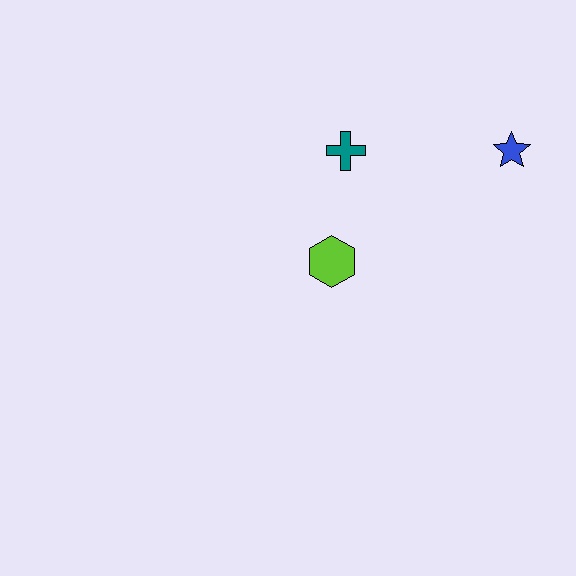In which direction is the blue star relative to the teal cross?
The blue star is to the right of the teal cross.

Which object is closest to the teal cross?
The lime hexagon is closest to the teal cross.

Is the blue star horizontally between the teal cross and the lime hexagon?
No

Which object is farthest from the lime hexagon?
The blue star is farthest from the lime hexagon.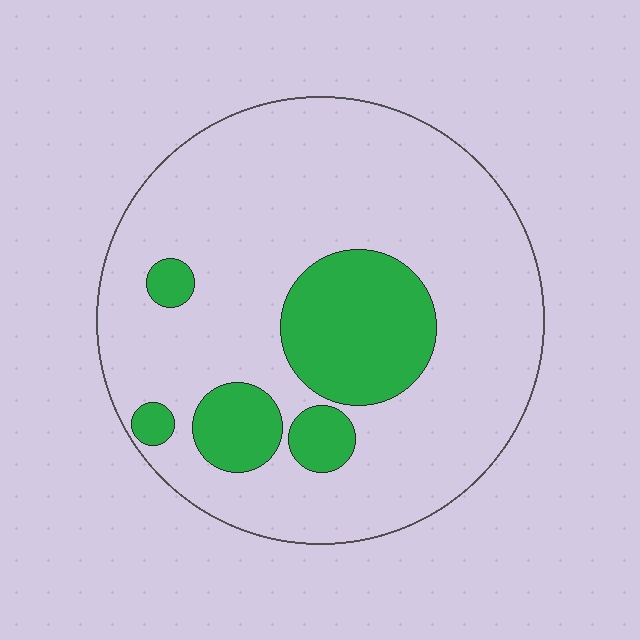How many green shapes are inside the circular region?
5.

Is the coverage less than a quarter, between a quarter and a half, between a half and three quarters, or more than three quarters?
Less than a quarter.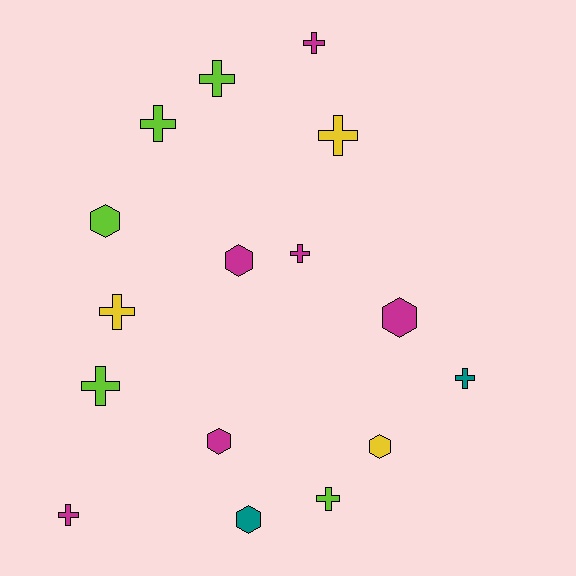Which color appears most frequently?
Magenta, with 6 objects.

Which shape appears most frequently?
Cross, with 10 objects.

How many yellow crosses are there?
There are 2 yellow crosses.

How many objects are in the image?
There are 16 objects.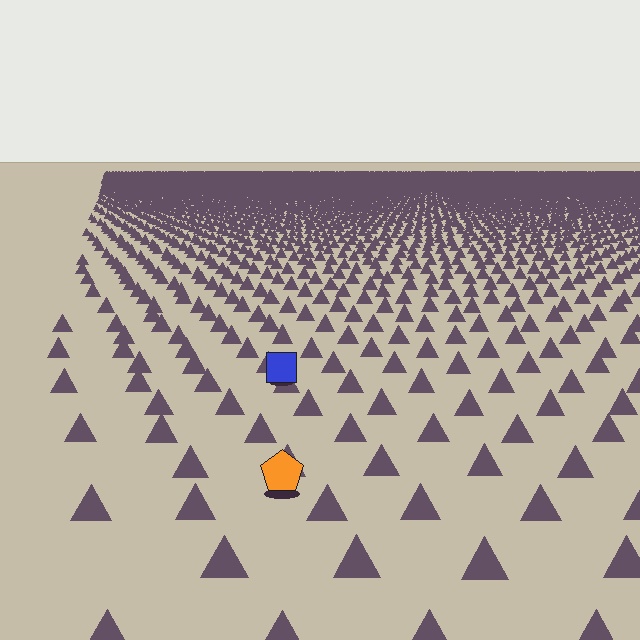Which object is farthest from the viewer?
The blue square is farthest from the viewer. It appears smaller and the ground texture around it is denser.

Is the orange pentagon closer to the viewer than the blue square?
Yes. The orange pentagon is closer — you can tell from the texture gradient: the ground texture is coarser near it.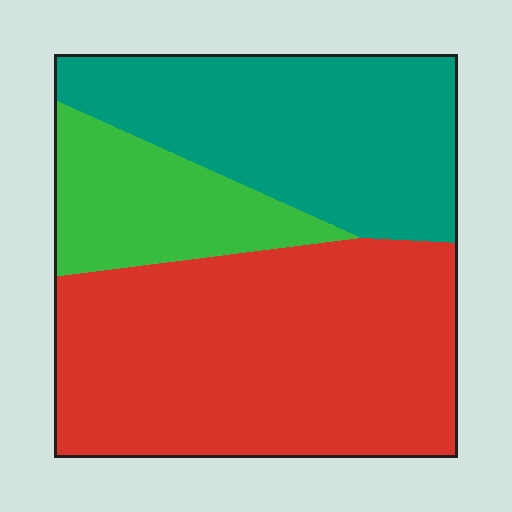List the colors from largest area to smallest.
From largest to smallest: red, teal, green.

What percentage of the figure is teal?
Teal takes up between a quarter and a half of the figure.